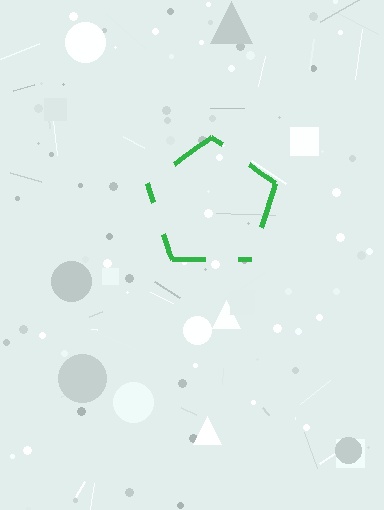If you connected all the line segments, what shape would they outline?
They would outline a pentagon.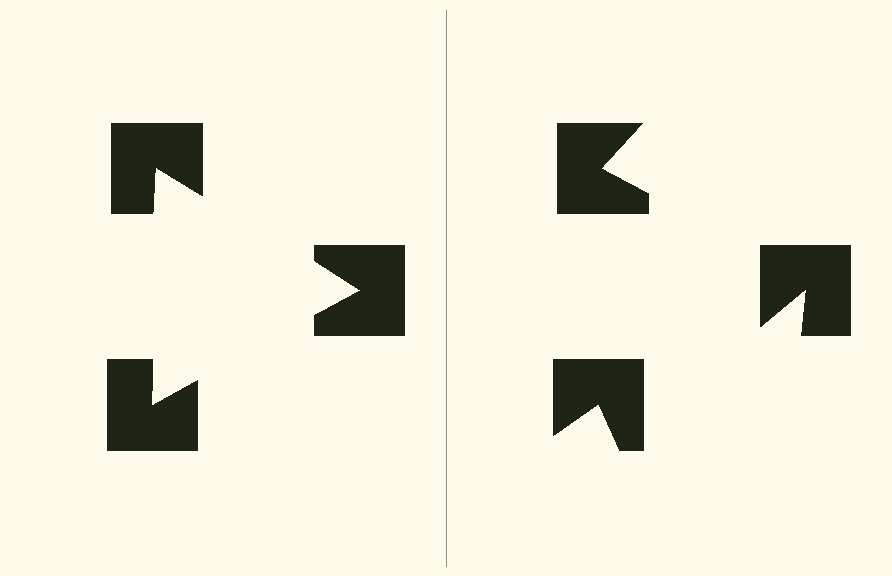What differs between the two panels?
The notched squares are positioned identically on both sides; only the wedge orientations differ. On the left they align to a triangle; on the right they are misaligned.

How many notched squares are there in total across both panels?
6 — 3 on each side.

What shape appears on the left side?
An illusory triangle.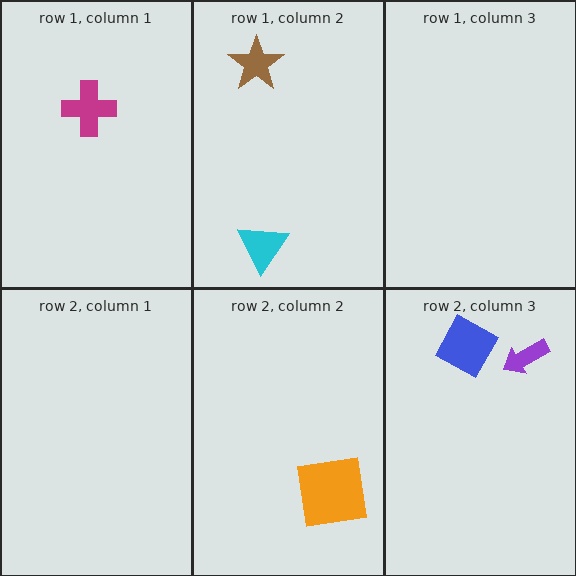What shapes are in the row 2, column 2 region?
The orange square.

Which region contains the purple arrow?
The row 2, column 3 region.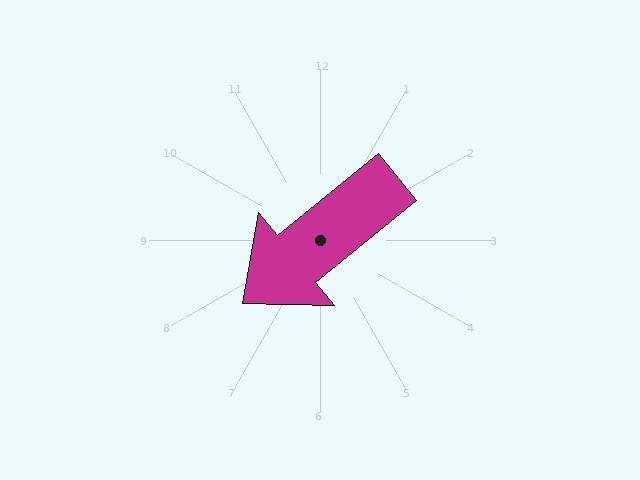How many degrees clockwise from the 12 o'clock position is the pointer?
Approximately 231 degrees.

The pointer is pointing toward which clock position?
Roughly 8 o'clock.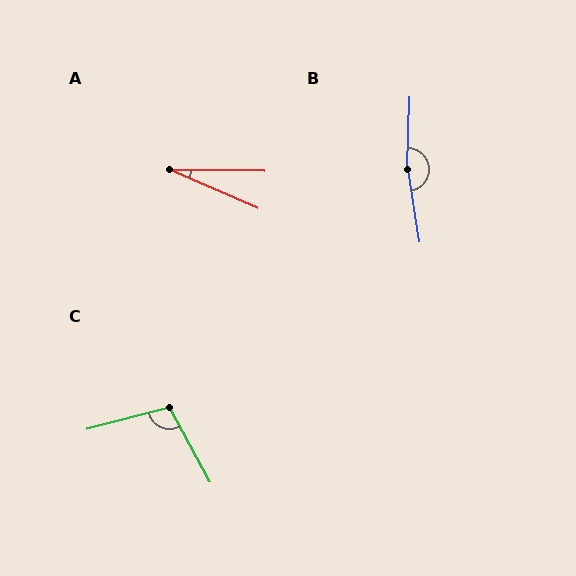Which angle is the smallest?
A, at approximately 22 degrees.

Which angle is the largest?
B, at approximately 169 degrees.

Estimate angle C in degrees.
Approximately 104 degrees.